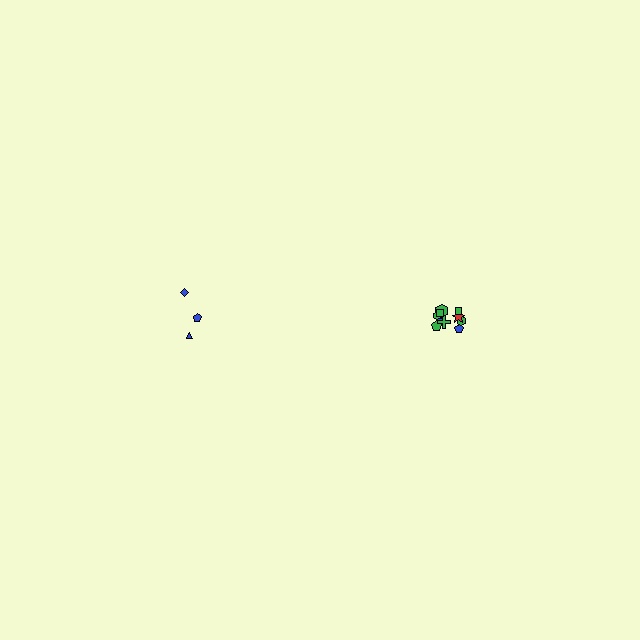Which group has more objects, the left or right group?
The right group.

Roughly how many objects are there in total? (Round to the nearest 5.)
Roughly 15 objects in total.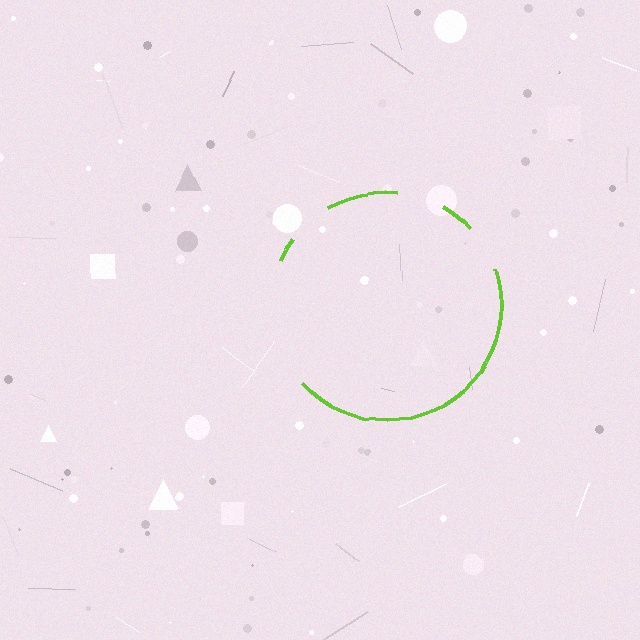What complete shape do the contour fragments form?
The contour fragments form a circle.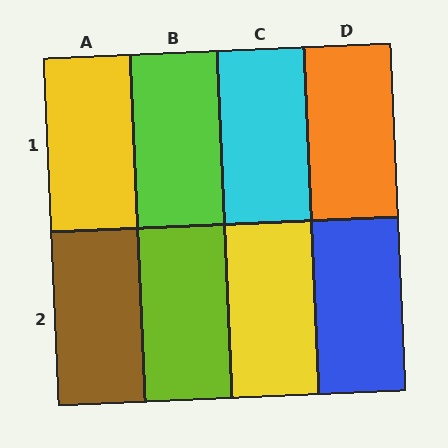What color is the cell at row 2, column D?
Blue.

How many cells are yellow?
2 cells are yellow.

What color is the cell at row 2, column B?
Lime.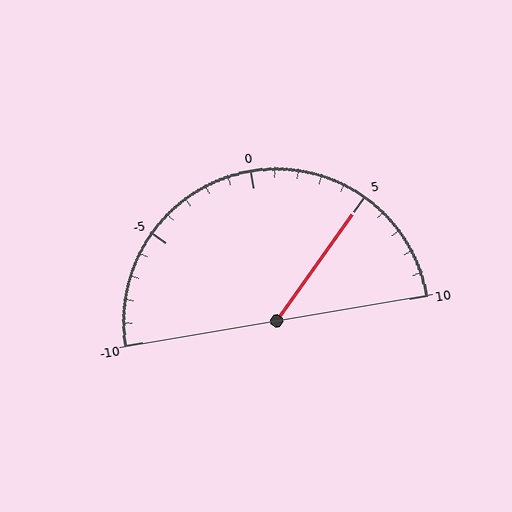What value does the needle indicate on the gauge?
The needle indicates approximately 5.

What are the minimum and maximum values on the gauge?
The gauge ranges from -10 to 10.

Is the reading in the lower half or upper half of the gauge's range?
The reading is in the upper half of the range (-10 to 10).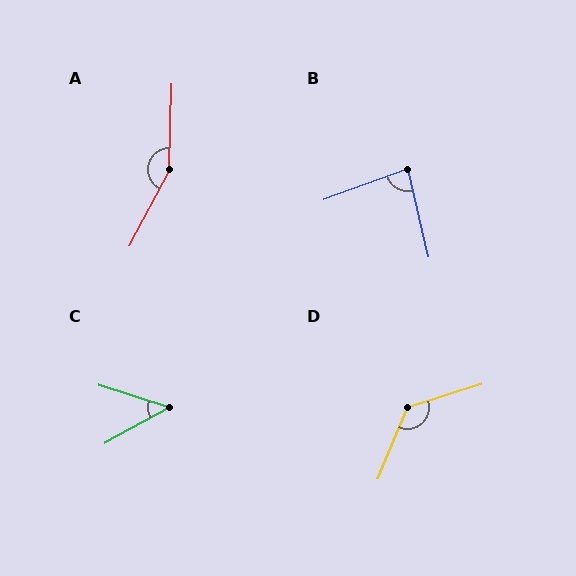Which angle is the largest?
A, at approximately 154 degrees.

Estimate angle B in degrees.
Approximately 83 degrees.